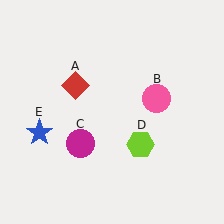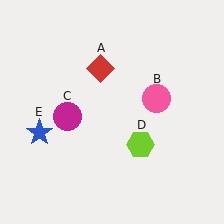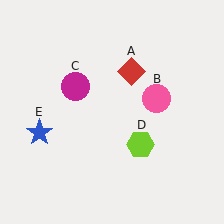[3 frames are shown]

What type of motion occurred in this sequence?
The red diamond (object A), magenta circle (object C) rotated clockwise around the center of the scene.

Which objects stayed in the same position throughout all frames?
Pink circle (object B) and lime hexagon (object D) and blue star (object E) remained stationary.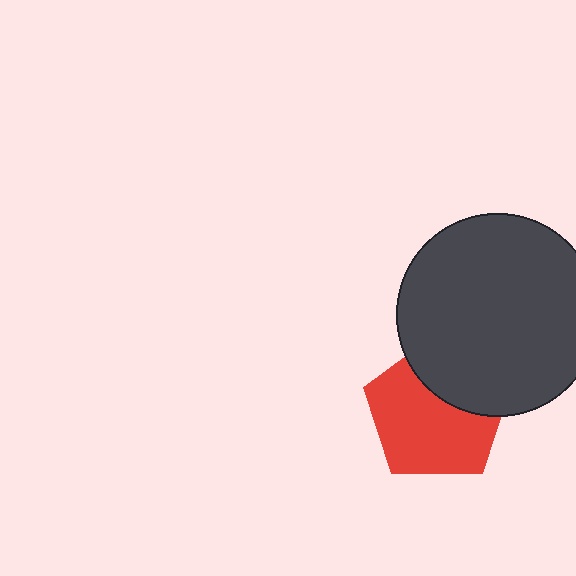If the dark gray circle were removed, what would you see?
You would see the complete red pentagon.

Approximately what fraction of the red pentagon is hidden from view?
Roughly 33% of the red pentagon is hidden behind the dark gray circle.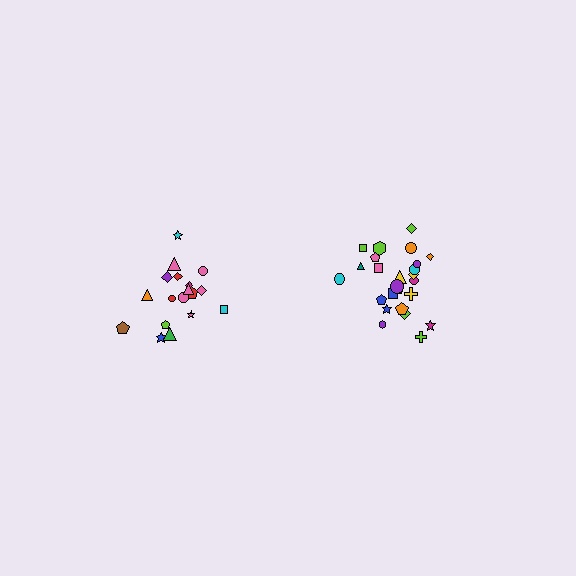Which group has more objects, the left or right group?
The right group.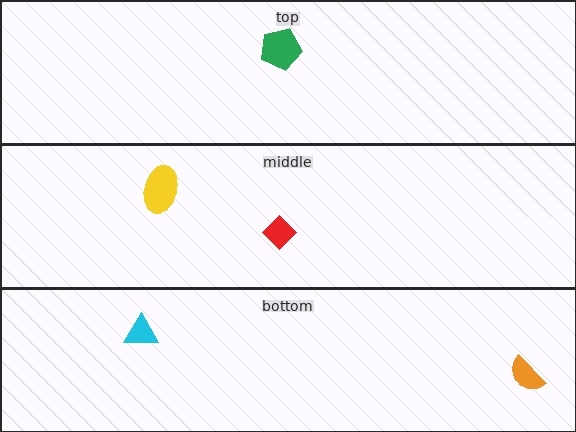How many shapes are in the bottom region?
2.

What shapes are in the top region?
The green pentagon.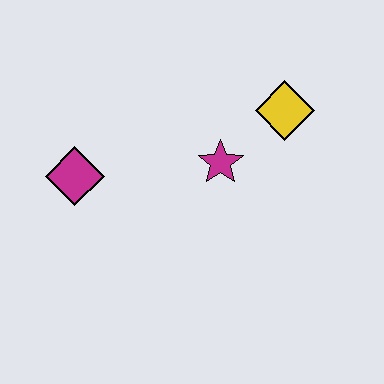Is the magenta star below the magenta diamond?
No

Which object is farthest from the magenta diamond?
The yellow diamond is farthest from the magenta diamond.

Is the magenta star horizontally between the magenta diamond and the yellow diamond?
Yes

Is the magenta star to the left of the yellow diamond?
Yes